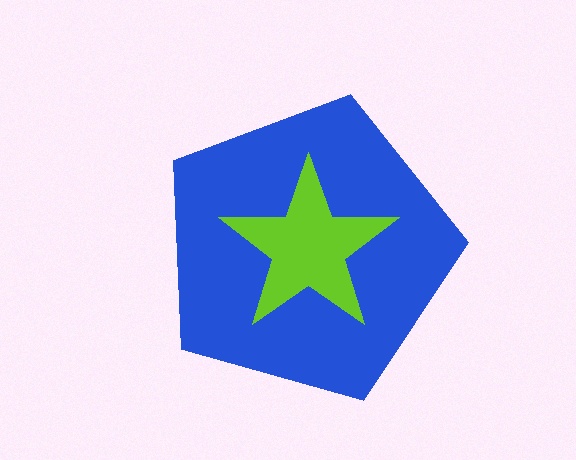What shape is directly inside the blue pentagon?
The lime star.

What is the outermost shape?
The blue pentagon.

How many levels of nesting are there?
2.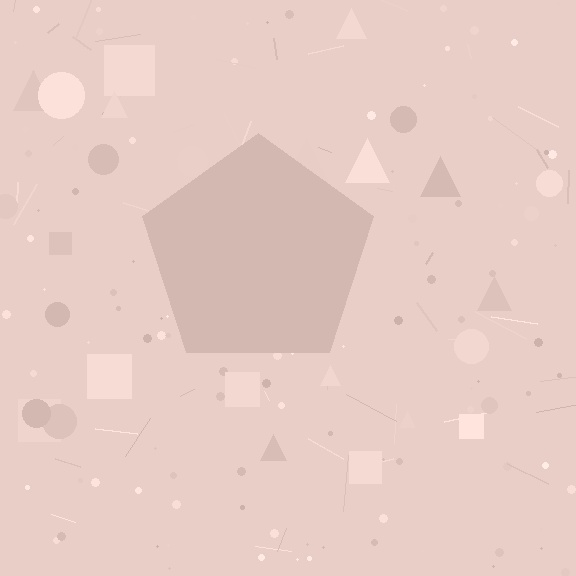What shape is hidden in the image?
A pentagon is hidden in the image.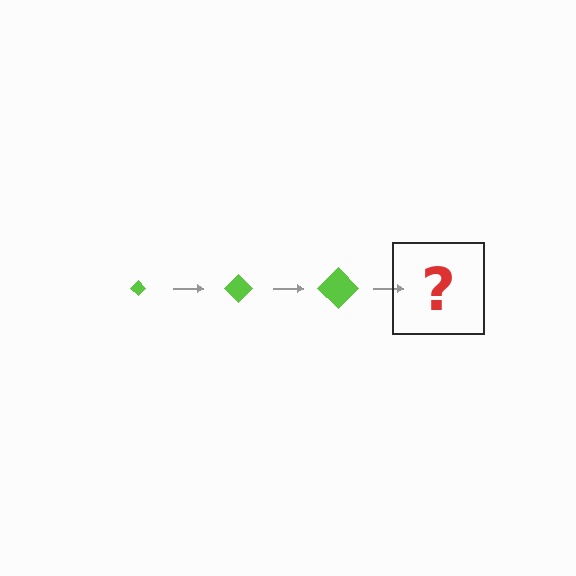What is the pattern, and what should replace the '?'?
The pattern is that the diamond gets progressively larger each step. The '?' should be a lime diamond, larger than the previous one.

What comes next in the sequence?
The next element should be a lime diamond, larger than the previous one.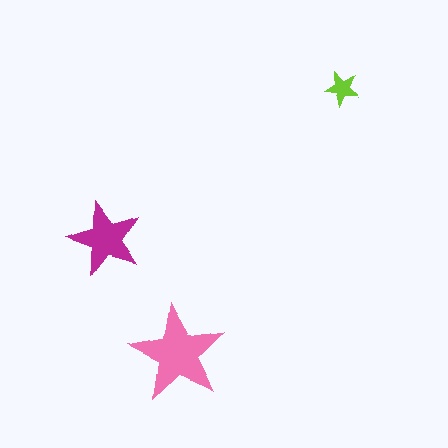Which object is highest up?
The lime star is topmost.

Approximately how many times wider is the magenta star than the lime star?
About 2 times wider.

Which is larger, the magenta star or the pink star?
The pink one.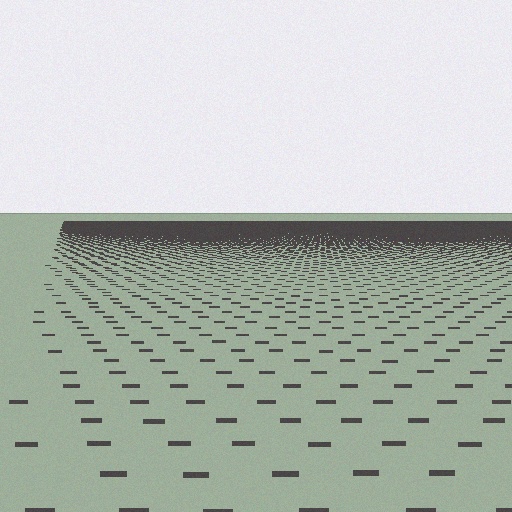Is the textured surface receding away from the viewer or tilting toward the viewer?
The surface is receding away from the viewer. Texture elements get smaller and denser toward the top.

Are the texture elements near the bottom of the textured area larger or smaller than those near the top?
Larger. Near the bottom, elements are closer to the viewer and appear at a bigger on-screen size.